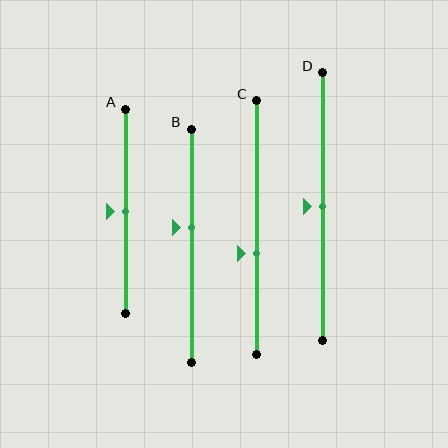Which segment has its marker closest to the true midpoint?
Segment A has its marker closest to the true midpoint.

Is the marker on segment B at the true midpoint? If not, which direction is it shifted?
No, the marker on segment B is shifted upward by about 8% of the segment length.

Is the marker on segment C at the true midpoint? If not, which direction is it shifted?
No, the marker on segment C is shifted downward by about 10% of the segment length.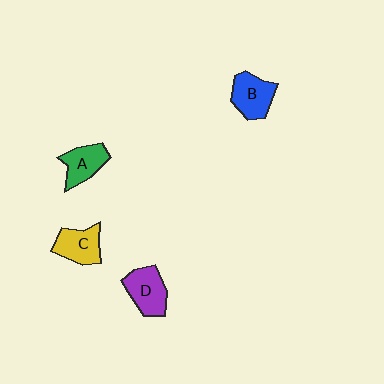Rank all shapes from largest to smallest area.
From largest to smallest: D (purple), B (blue), C (yellow), A (green).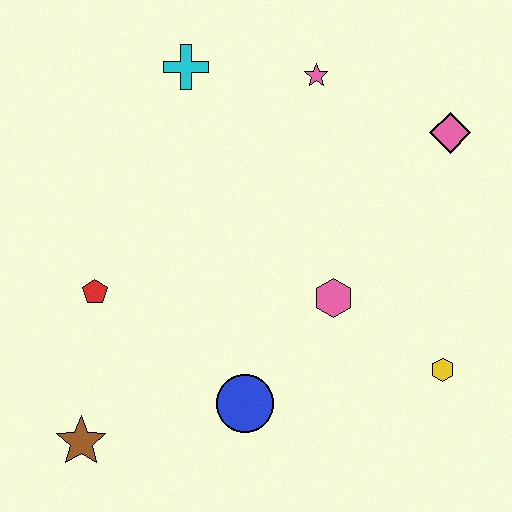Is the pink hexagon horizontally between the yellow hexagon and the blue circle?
Yes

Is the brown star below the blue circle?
Yes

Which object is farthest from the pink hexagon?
The brown star is farthest from the pink hexagon.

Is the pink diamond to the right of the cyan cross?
Yes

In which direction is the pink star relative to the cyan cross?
The pink star is to the right of the cyan cross.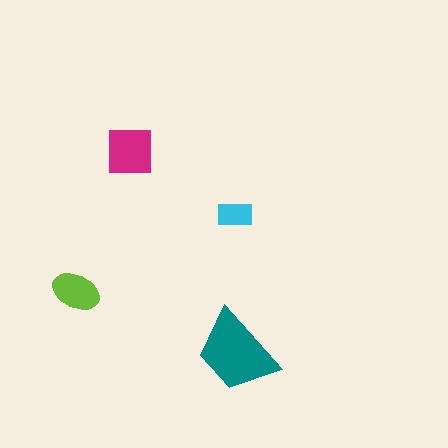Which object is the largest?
The teal trapezoid.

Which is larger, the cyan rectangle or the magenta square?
The magenta square.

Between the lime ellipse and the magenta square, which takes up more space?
The magenta square.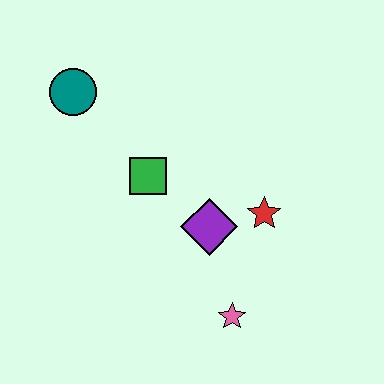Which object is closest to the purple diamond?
The red star is closest to the purple diamond.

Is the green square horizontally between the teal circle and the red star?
Yes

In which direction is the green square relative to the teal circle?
The green square is below the teal circle.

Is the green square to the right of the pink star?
No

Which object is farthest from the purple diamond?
The teal circle is farthest from the purple diamond.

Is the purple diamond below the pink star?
No